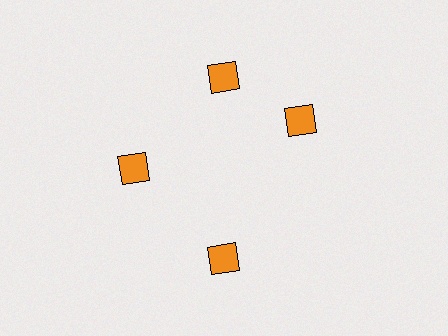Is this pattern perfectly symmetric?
No. The 4 orange diamonds are arranged in a ring, but one element near the 3 o'clock position is rotated out of alignment along the ring, breaking the 4-fold rotational symmetry.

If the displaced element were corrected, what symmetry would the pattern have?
It would have 4-fold rotational symmetry — the pattern would map onto itself every 90 degrees.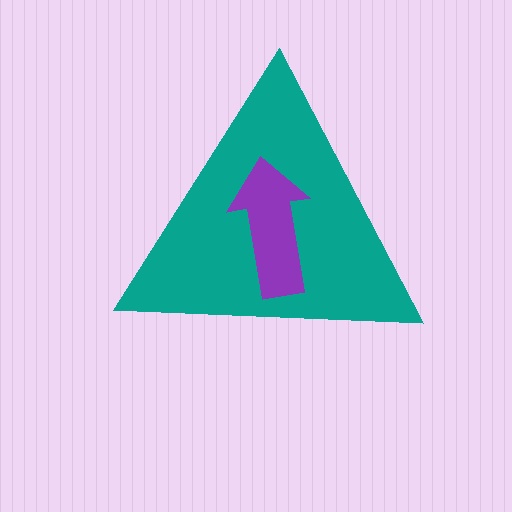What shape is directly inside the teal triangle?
The purple arrow.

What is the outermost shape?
The teal triangle.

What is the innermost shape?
The purple arrow.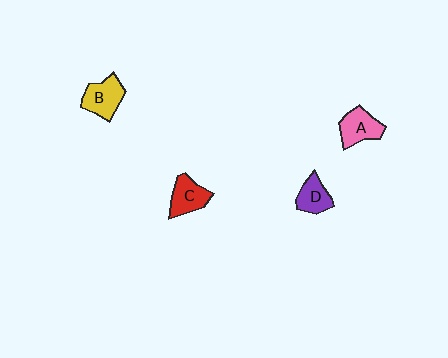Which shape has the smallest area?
Shape D (purple).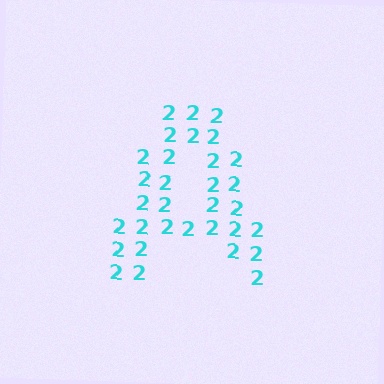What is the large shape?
The large shape is the letter A.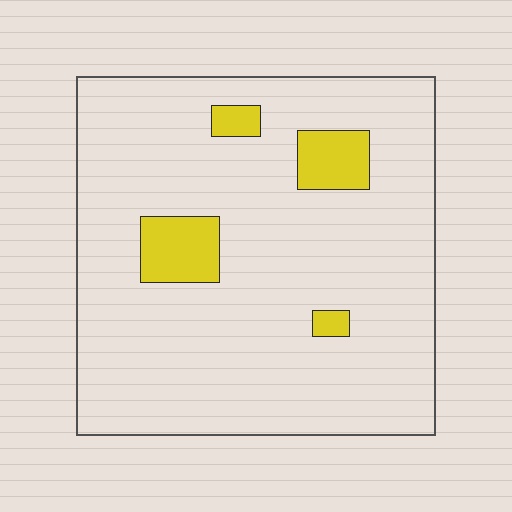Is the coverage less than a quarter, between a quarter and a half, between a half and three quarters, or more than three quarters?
Less than a quarter.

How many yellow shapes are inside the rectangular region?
4.